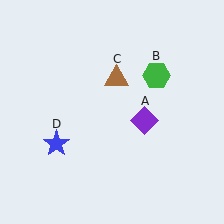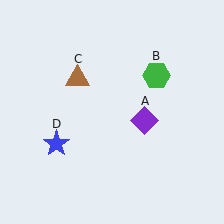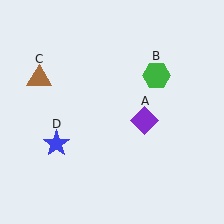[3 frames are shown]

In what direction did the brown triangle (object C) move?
The brown triangle (object C) moved left.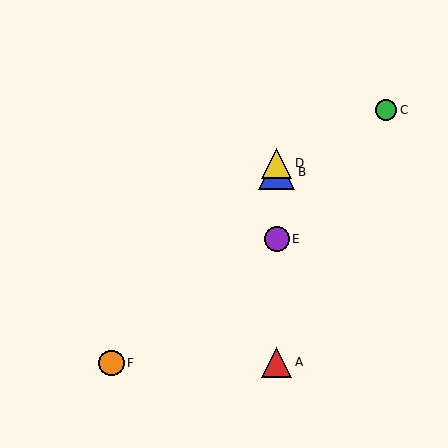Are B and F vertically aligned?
No, B is at x≈277 and F is at x≈111.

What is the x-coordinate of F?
Object F is at x≈111.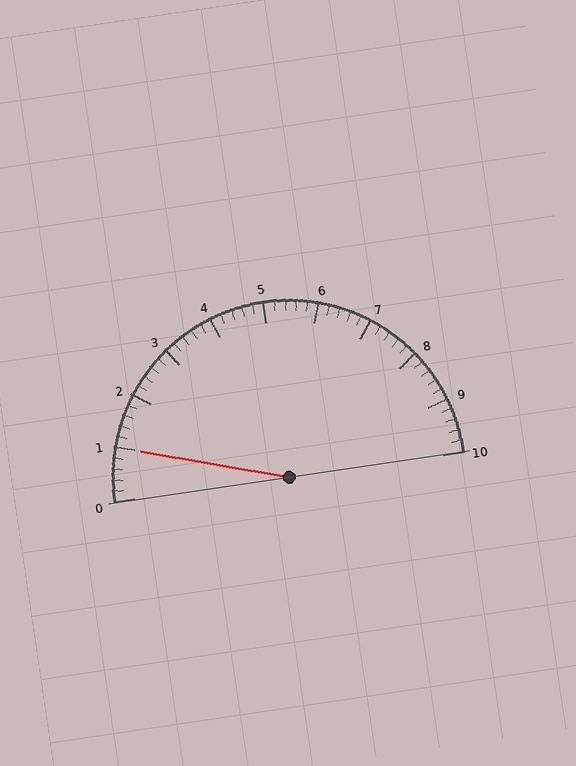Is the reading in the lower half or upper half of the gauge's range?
The reading is in the lower half of the range (0 to 10).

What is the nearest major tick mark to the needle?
The nearest major tick mark is 1.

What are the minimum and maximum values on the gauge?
The gauge ranges from 0 to 10.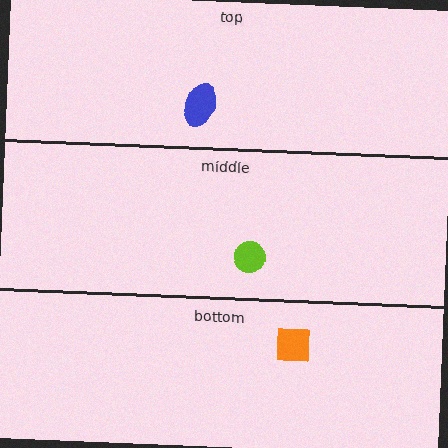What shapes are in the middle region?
The lime circle.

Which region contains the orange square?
The bottom region.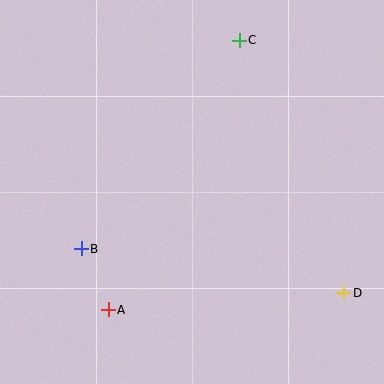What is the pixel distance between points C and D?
The distance between C and D is 274 pixels.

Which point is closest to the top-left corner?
Point C is closest to the top-left corner.